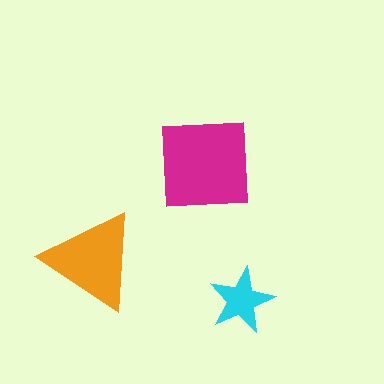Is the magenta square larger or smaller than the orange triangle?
Larger.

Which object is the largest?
The magenta square.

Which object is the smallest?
The cyan star.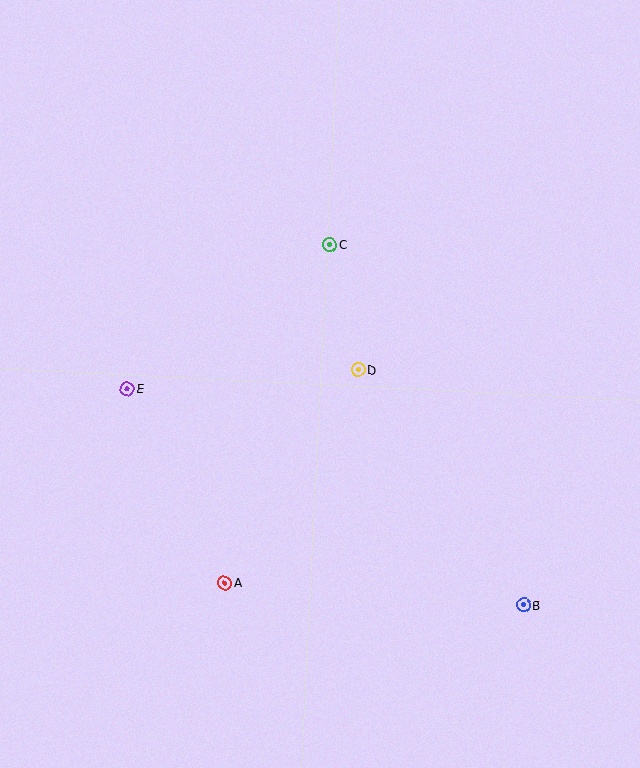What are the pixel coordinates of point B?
Point B is at (524, 605).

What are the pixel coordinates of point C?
Point C is at (330, 244).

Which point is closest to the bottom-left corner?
Point A is closest to the bottom-left corner.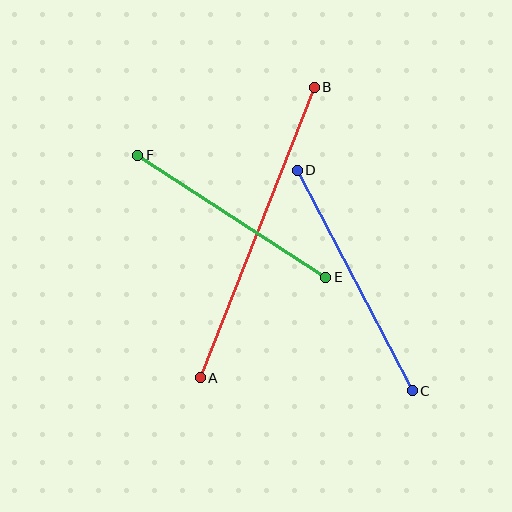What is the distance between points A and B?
The distance is approximately 312 pixels.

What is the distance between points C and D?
The distance is approximately 249 pixels.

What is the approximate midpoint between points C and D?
The midpoint is at approximately (355, 280) pixels.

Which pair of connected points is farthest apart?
Points A and B are farthest apart.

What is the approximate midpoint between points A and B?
The midpoint is at approximately (257, 233) pixels.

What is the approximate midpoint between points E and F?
The midpoint is at approximately (232, 216) pixels.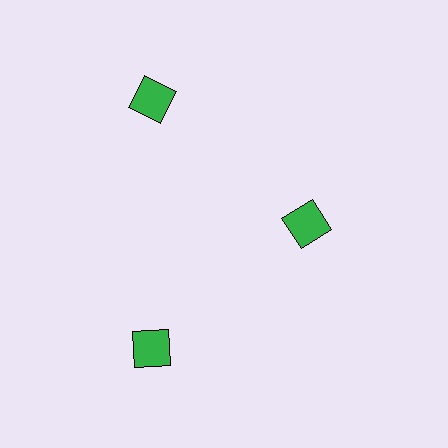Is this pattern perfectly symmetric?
No. The 3 green squares are arranged in a ring, but one element near the 3 o'clock position is pulled inward toward the center, breaking the 3-fold rotational symmetry.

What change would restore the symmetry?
The symmetry would be restored by moving it outward, back onto the ring so that all 3 squares sit at equal angles and equal distance from the center.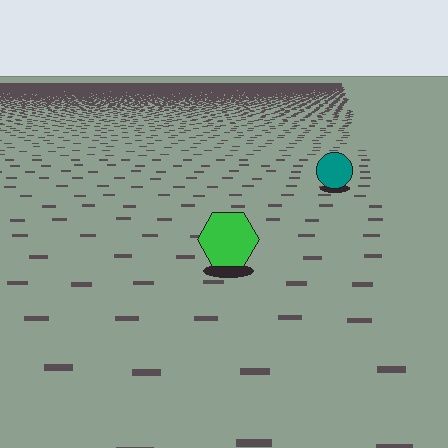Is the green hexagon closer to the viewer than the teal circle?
Yes. The green hexagon is closer — you can tell from the texture gradient: the ground texture is coarser near it.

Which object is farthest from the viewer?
The teal circle is farthest from the viewer. It appears smaller and the ground texture around it is denser.